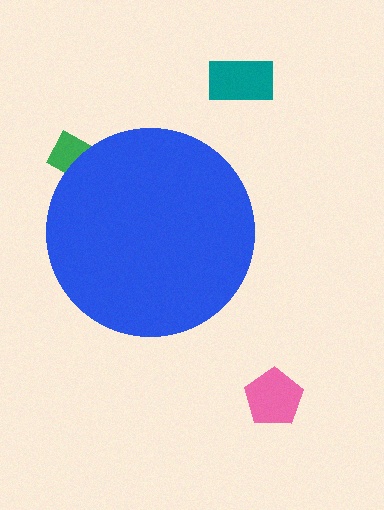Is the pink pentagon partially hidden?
No, the pink pentagon is fully visible.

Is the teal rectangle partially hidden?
No, the teal rectangle is fully visible.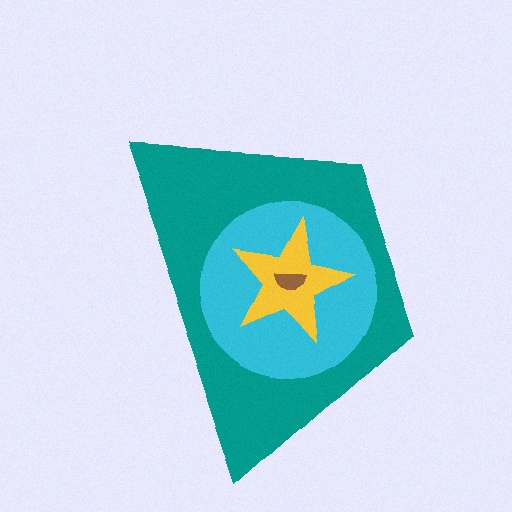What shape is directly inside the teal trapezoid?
The cyan circle.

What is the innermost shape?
The brown semicircle.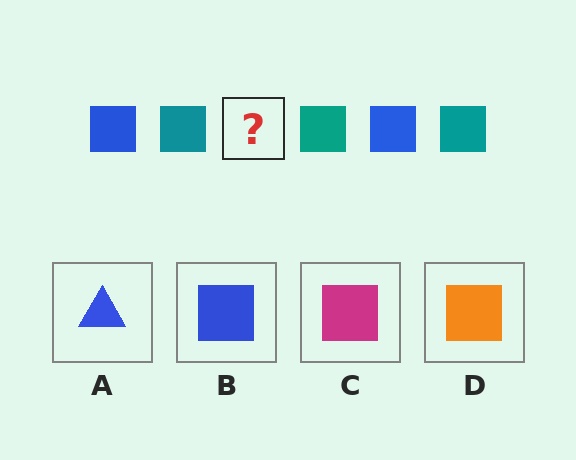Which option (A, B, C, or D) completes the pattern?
B.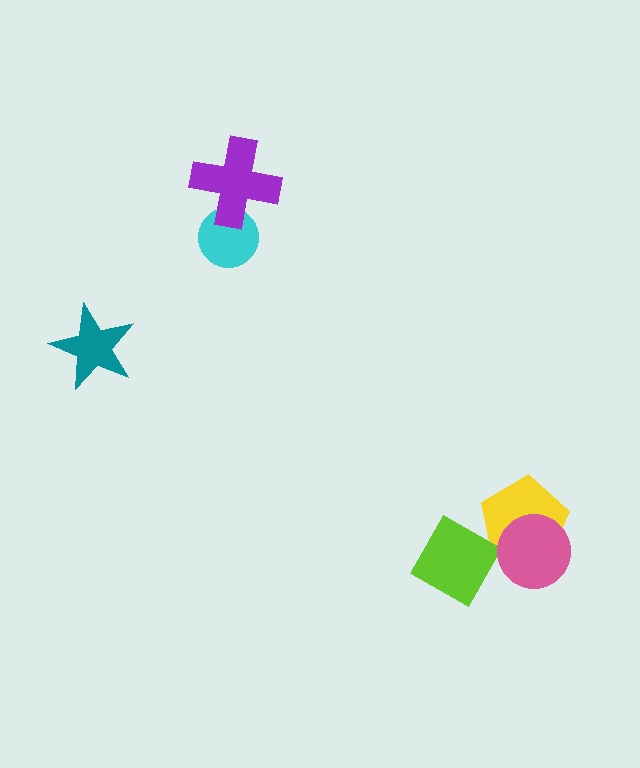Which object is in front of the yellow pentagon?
The pink circle is in front of the yellow pentagon.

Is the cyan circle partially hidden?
Yes, it is partially covered by another shape.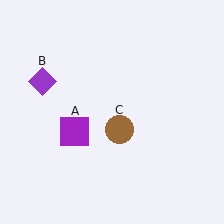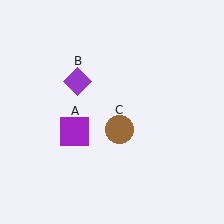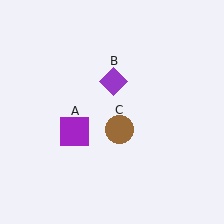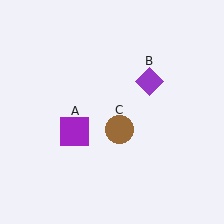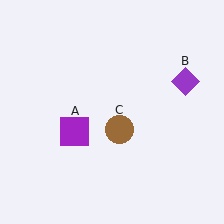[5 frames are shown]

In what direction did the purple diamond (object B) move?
The purple diamond (object B) moved right.